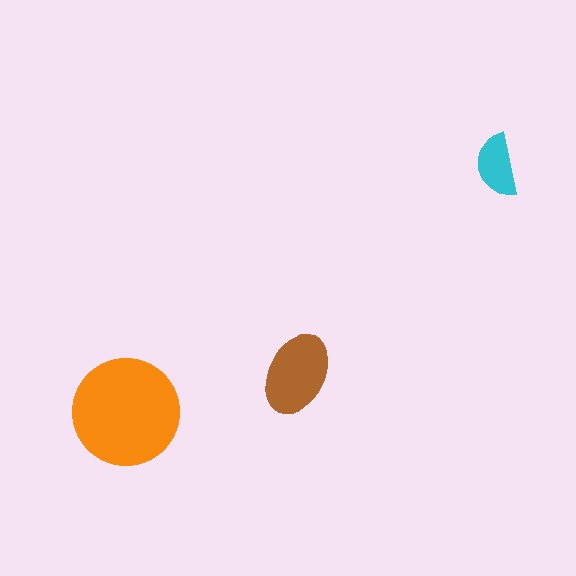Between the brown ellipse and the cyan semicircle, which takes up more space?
The brown ellipse.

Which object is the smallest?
The cyan semicircle.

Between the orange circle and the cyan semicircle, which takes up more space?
The orange circle.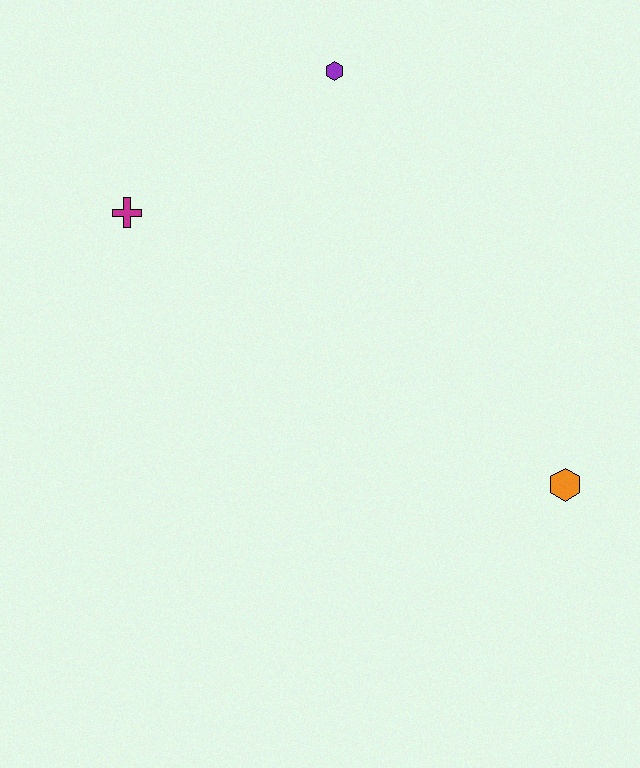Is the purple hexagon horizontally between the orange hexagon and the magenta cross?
Yes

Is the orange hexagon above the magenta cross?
No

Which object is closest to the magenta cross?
The purple hexagon is closest to the magenta cross.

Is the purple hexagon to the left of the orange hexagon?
Yes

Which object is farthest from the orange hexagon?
The magenta cross is farthest from the orange hexagon.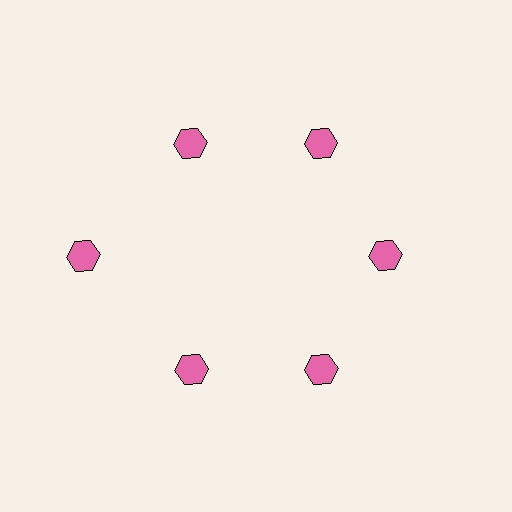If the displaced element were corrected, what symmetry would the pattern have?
It would have 6-fold rotational symmetry — the pattern would map onto itself every 60 degrees.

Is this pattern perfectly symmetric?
No. The 6 pink hexagons are arranged in a ring, but one element near the 9 o'clock position is pushed outward from the center, breaking the 6-fold rotational symmetry.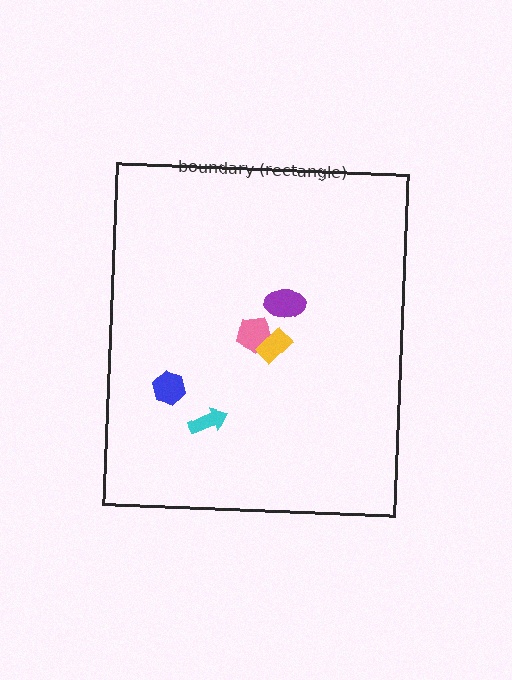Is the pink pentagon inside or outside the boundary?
Inside.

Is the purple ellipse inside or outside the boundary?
Inside.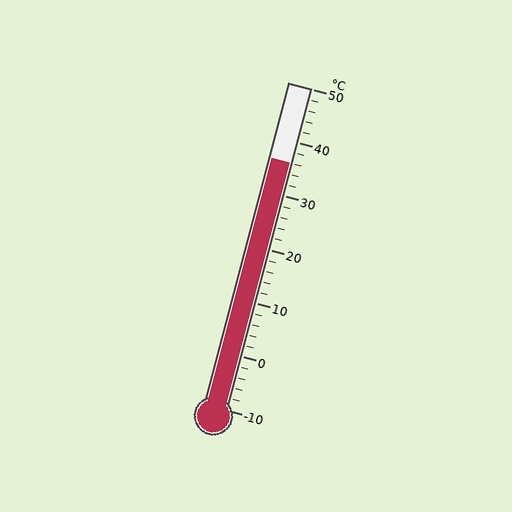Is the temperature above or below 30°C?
The temperature is above 30°C.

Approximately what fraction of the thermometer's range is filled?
The thermometer is filled to approximately 75% of its range.